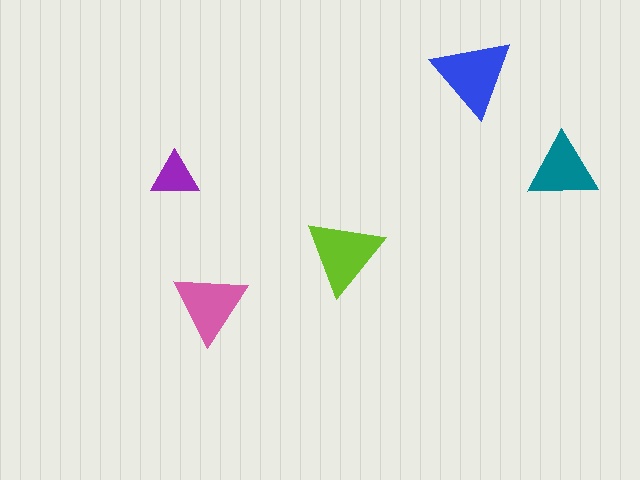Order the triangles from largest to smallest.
the blue one, the lime one, the pink one, the teal one, the purple one.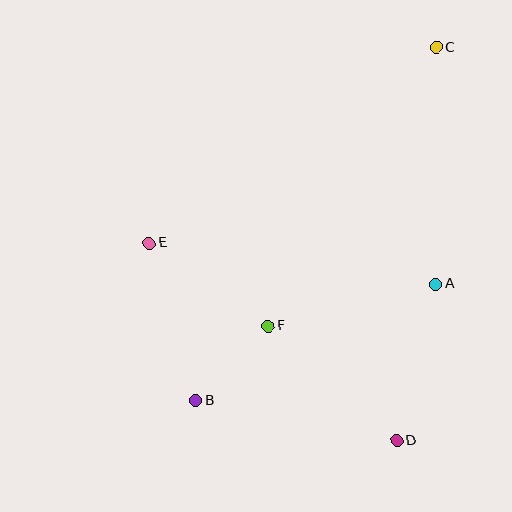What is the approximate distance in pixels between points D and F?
The distance between D and F is approximately 172 pixels.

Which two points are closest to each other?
Points B and F are closest to each other.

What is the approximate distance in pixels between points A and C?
The distance between A and C is approximately 236 pixels.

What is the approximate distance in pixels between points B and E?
The distance between B and E is approximately 164 pixels.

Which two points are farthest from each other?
Points B and C are farthest from each other.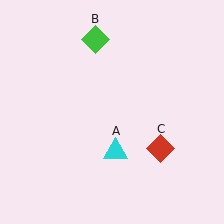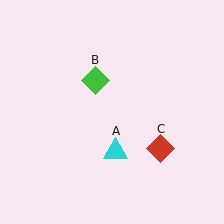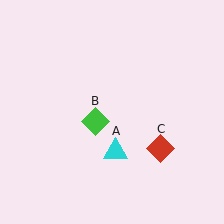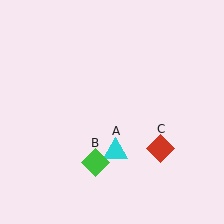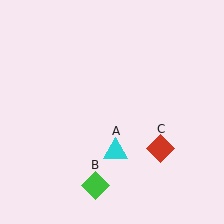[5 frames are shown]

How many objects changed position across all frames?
1 object changed position: green diamond (object B).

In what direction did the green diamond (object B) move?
The green diamond (object B) moved down.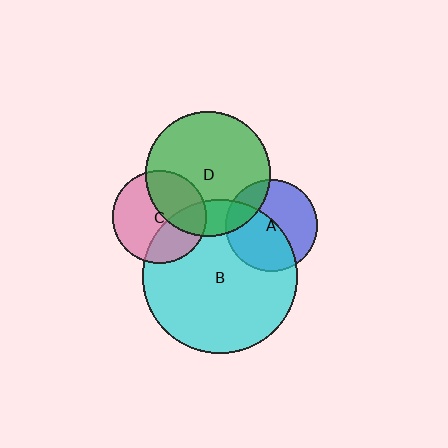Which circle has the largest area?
Circle B (cyan).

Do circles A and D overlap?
Yes.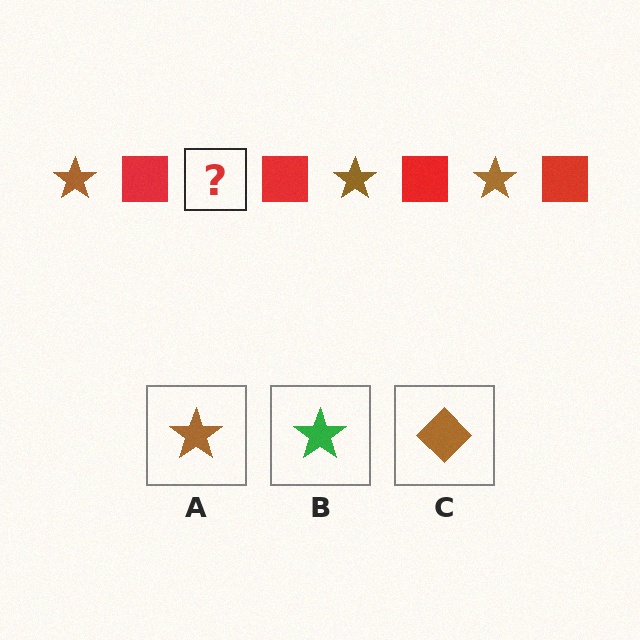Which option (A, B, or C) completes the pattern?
A.